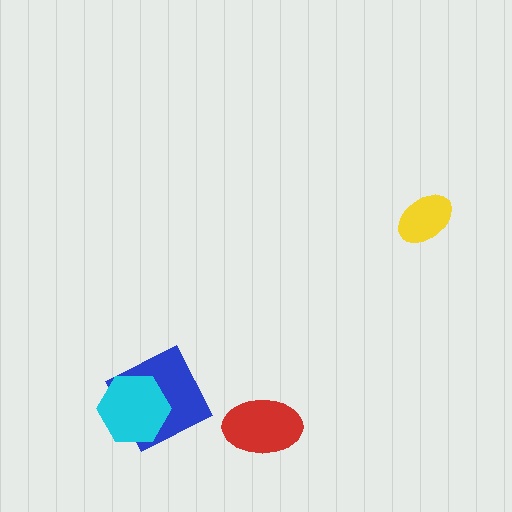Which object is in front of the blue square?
The cyan hexagon is in front of the blue square.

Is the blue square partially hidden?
Yes, it is partially covered by another shape.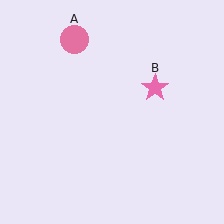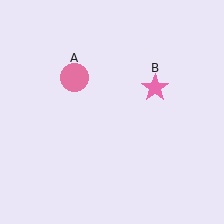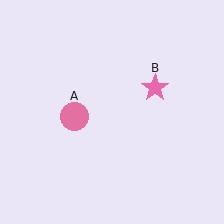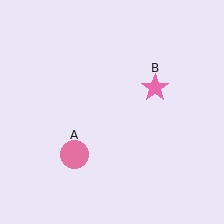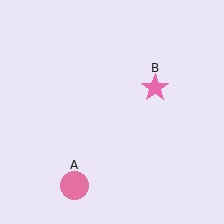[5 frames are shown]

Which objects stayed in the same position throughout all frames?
Pink star (object B) remained stationary.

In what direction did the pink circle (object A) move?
The pink circle (object A) moved down.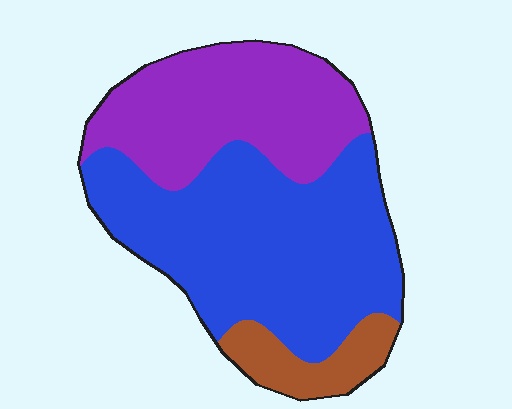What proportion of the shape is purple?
Purple takes up about one third (1/3) of the shape.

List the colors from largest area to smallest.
From largest to smallest: blue, purple, brown.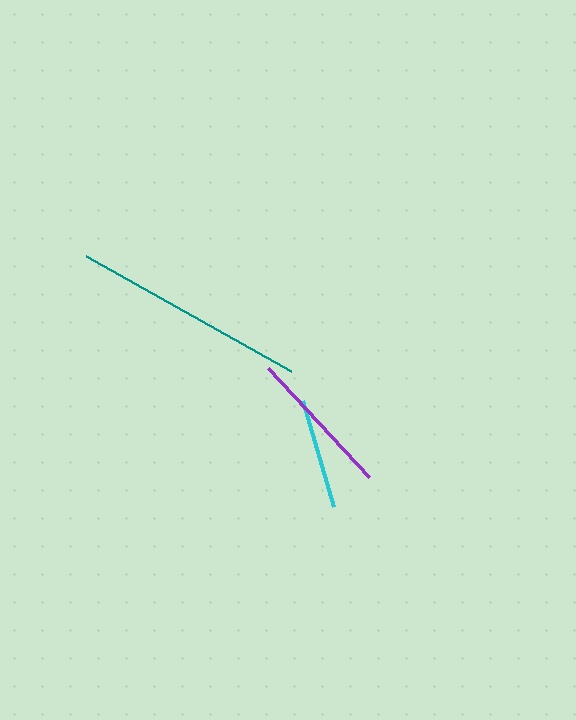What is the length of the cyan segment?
The cyan segment is approximately 111 pixels long.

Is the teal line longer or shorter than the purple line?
The teal line is longer than the purple line.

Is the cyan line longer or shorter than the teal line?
The teal line is longer than the cyan line.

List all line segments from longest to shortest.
From longest to shortest: teal, purple, cyan.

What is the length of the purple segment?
The purple segment is approximately 148 pixels long.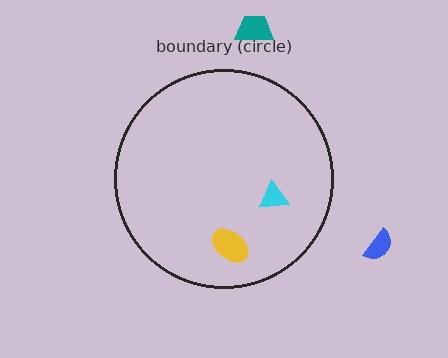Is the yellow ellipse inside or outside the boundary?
Inside.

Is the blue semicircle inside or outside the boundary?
Outside.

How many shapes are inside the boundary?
2 inside, 2 outside.